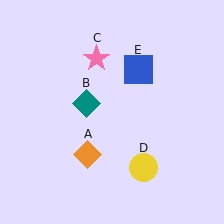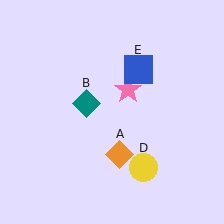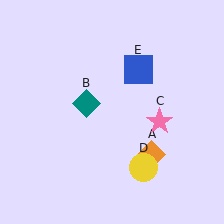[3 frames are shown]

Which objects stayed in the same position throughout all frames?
Teal diamond (object B) and yellow circle (object D) and blue square (object E) remained stationary.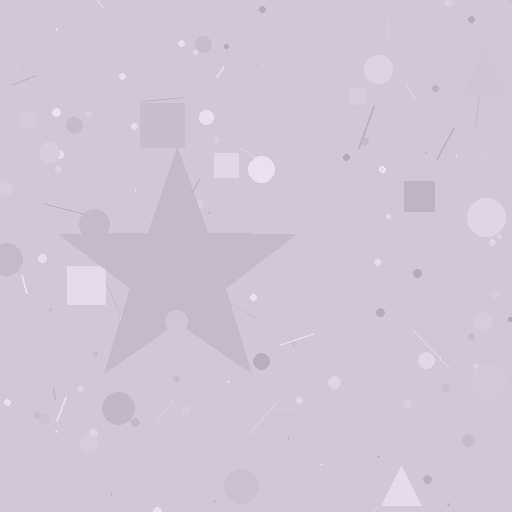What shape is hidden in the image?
A star is hidden in the image.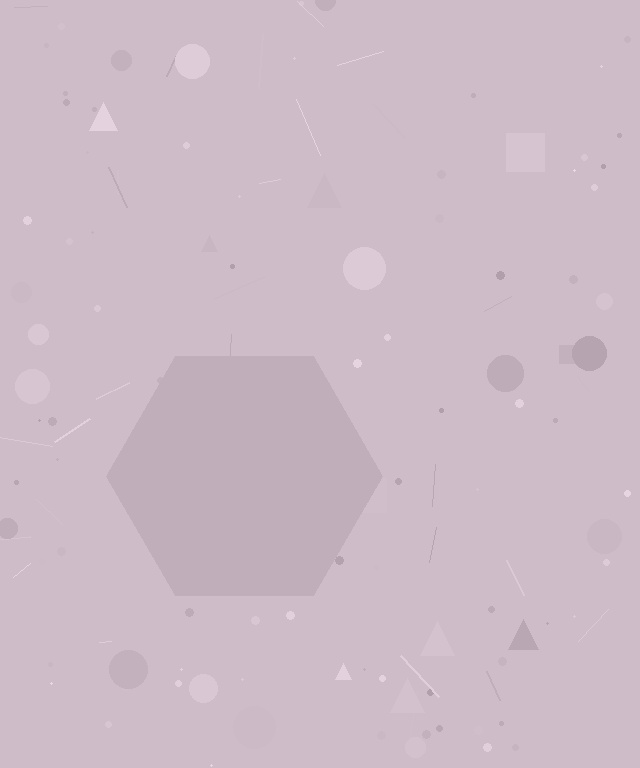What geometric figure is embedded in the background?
A hexagon is embedded in the background.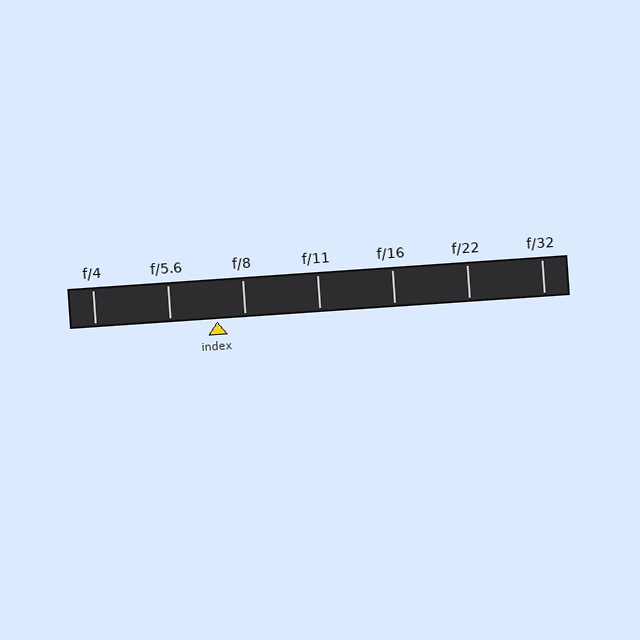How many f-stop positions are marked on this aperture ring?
There are 7 f-stop positions marked.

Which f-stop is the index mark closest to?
The index mark is closest to f/8.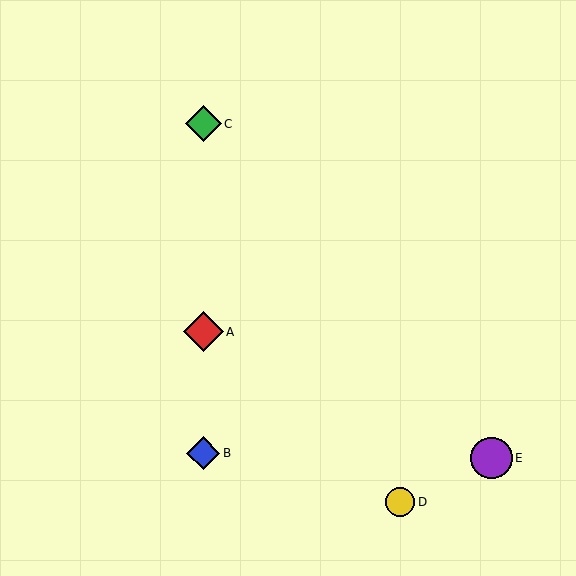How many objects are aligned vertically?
3 objects (A, B, C) are aligned vertically.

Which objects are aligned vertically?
Objects A, B, C are aligned vertically.